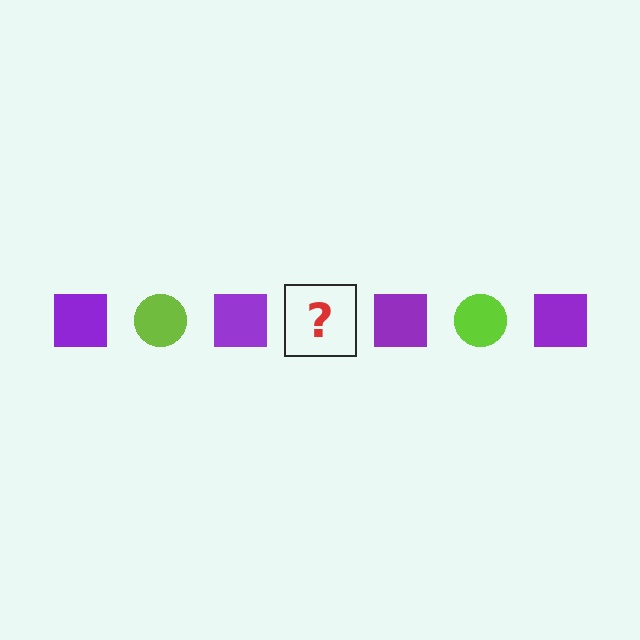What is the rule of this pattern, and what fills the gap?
The rule is that the pattern alternates between purple square and lime circle. The gap should be filled with a lime circle.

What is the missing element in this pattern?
The missing element is a lime circle.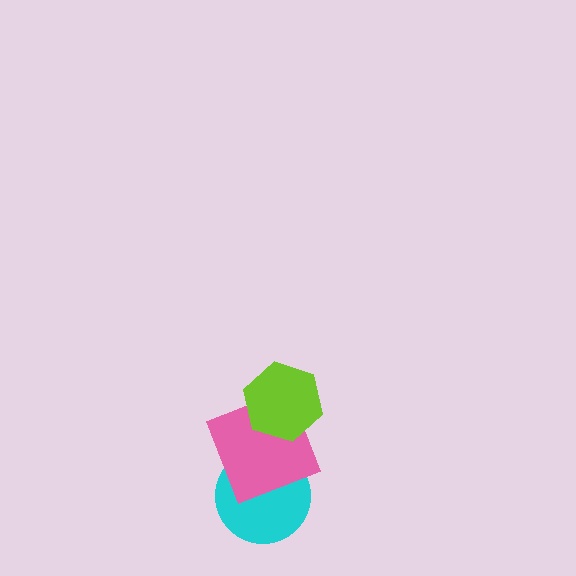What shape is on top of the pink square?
The lime hexagon is on top of the pink square.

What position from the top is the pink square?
The pink square is 2nd from the top.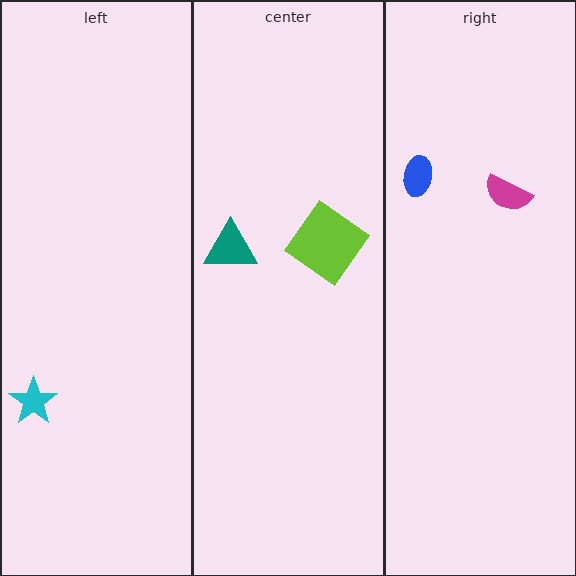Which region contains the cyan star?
The left region.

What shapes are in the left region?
The cyan star.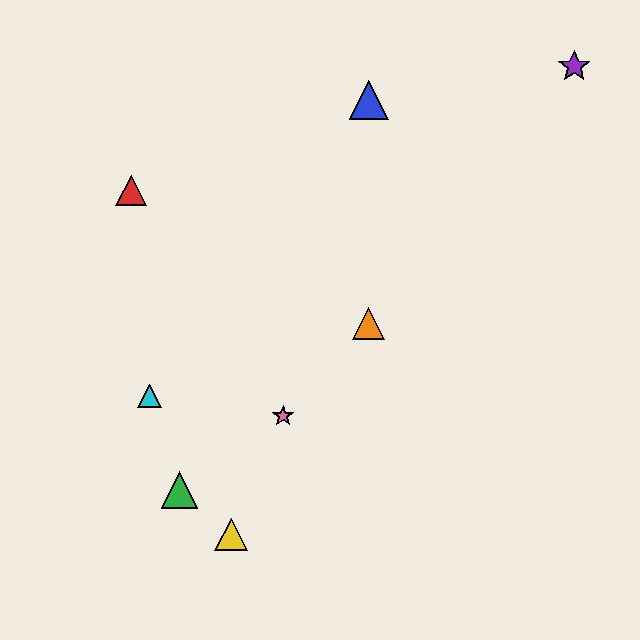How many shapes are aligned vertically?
2 shapes (the blue triangle, the orange triangle) are aligned vertically.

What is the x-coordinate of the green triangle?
The green triangle is at x≈179.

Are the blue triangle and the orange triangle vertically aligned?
Yes, both are at x≈369.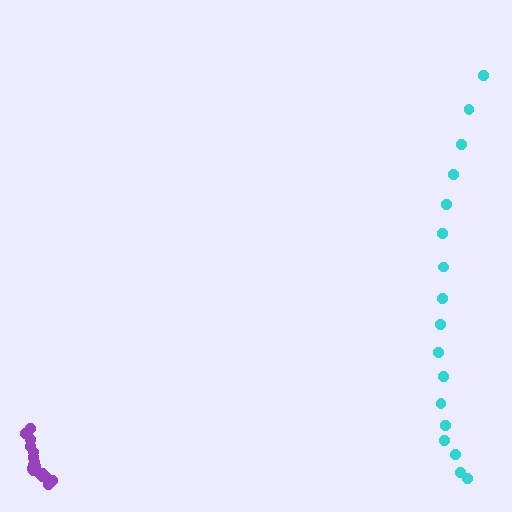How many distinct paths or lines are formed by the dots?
There are 2 distinct paths.